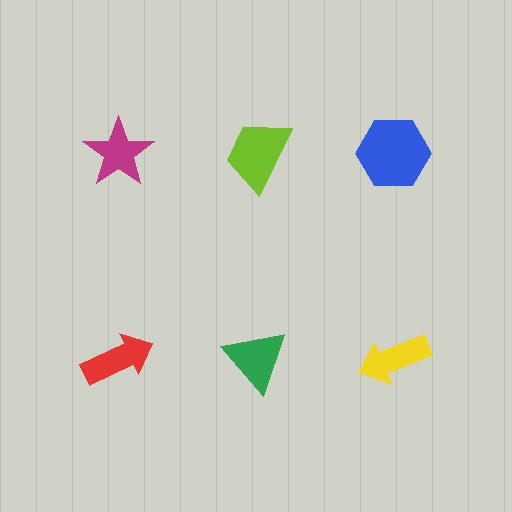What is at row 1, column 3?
A blue hexagon.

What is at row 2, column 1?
A red arrow.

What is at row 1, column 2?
A lime trapezoid.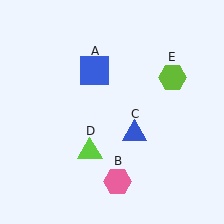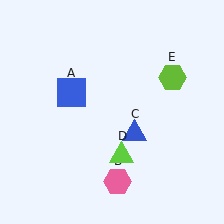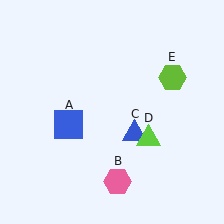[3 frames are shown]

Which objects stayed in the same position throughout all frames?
Pink hexagon (object B) and blue triangle (object C) and lime hexagon (object E) remained stationary.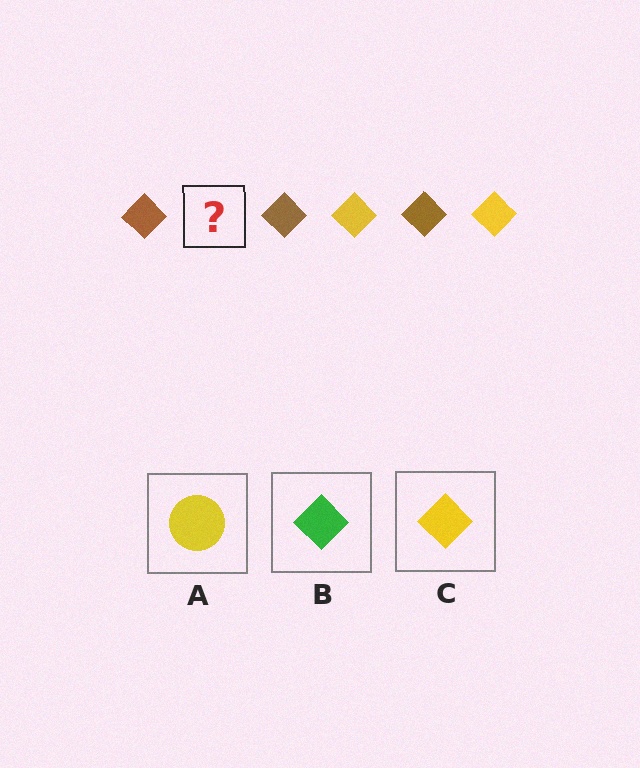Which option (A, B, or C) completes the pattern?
C.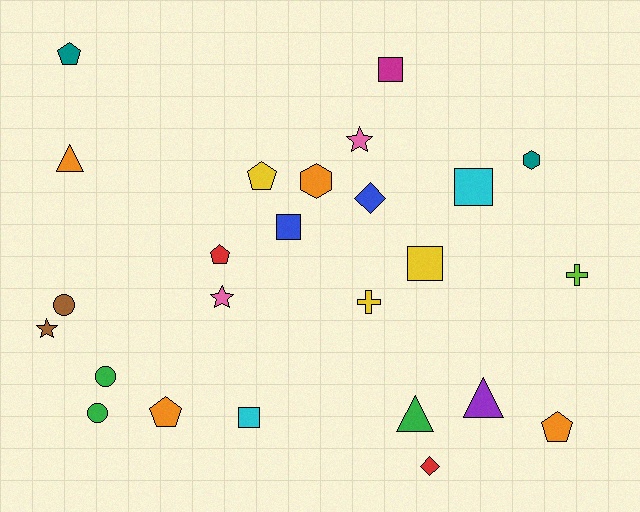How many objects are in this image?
There are 25 objects.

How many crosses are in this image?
There are 2 crosses.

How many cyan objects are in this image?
There are 2 cyan objects.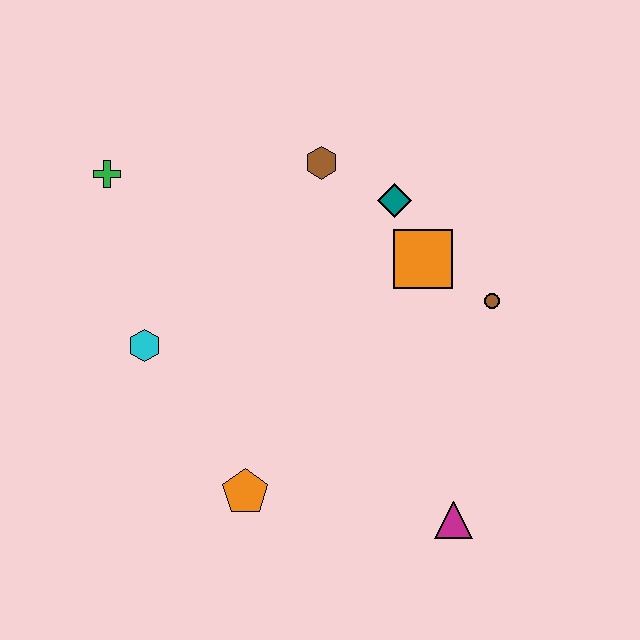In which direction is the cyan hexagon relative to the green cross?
The cyan hexagon is below the green cross.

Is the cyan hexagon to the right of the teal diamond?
No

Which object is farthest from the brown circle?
The green cross is farthest from the brown circle.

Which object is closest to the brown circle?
The orange square is closest to the brown circle.